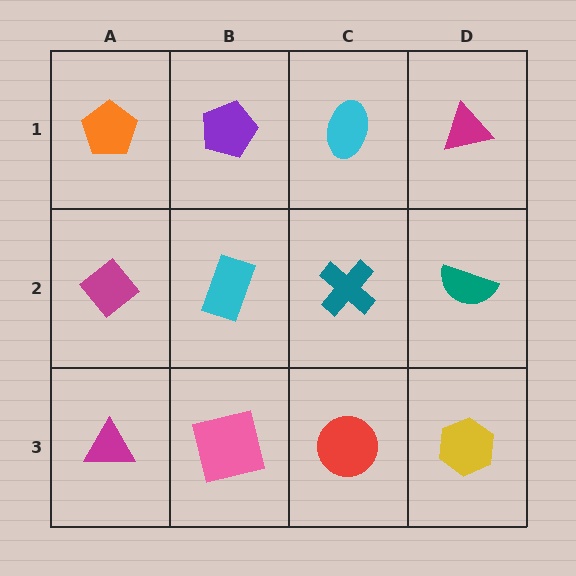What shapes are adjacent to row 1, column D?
A teal semicircle (row 2, column D), a cyan ellipse (row 1, column C).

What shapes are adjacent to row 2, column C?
A cyan ellipse (row 1, column C), a red circle (row 3, column C), a cyan rectangle (row 2, column B), a teal semicircle (row 2, column D).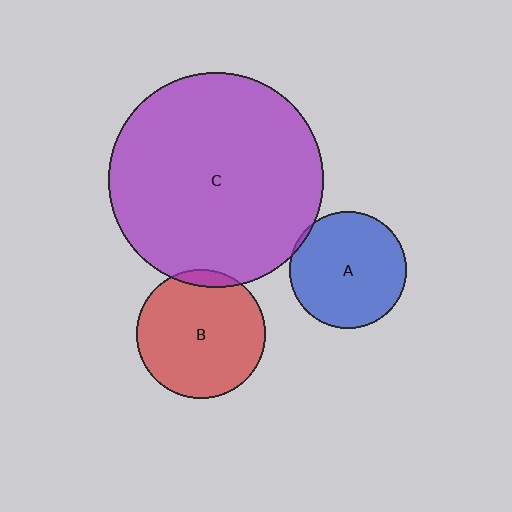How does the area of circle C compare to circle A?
Approximately 3.4 times.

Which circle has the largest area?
Circle C (purple).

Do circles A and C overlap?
Yes.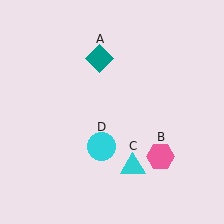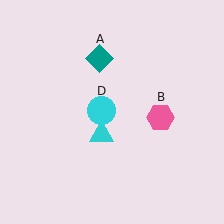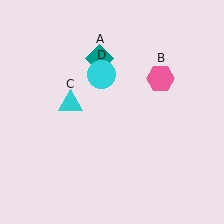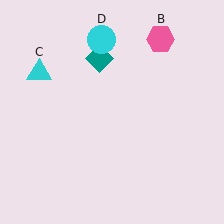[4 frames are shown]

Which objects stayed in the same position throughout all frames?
Teal diamond (object A) remained stationary.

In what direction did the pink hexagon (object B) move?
The pink hexagon (object B) moved up.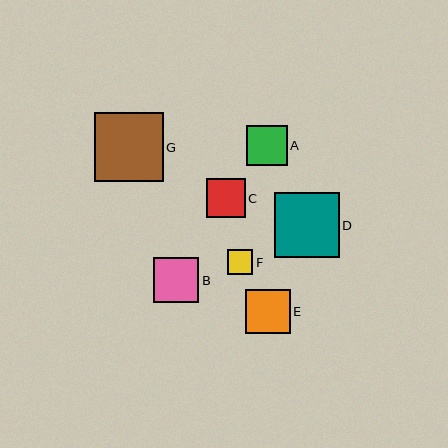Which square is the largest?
Square G is the largest with a size of approximately 69 pixels.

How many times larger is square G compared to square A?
Square G is approximately 1.7 times the size of square A.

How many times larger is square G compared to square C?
Square G is approximately 1.7 times the size of square C.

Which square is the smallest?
Square F is the smallest with a size of approximately 25 pixels.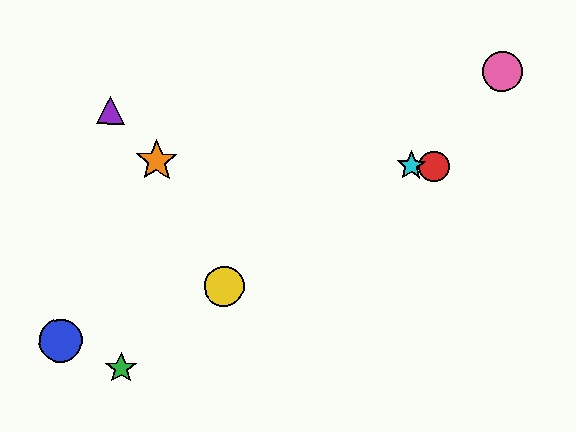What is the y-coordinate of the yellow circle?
The yellow circle is at y≈286.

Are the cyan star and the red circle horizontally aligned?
Yes, both are at y≈166.